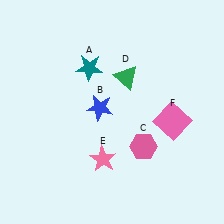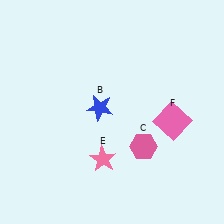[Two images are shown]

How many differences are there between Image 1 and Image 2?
There are 2 differences between the two images.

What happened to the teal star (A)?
The teal star (A) was removed in Image 2. It was in the top-left area of Image 1.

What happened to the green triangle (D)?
The green triangle (D) was removed in Image 2. It was in the top-right area of Image 1.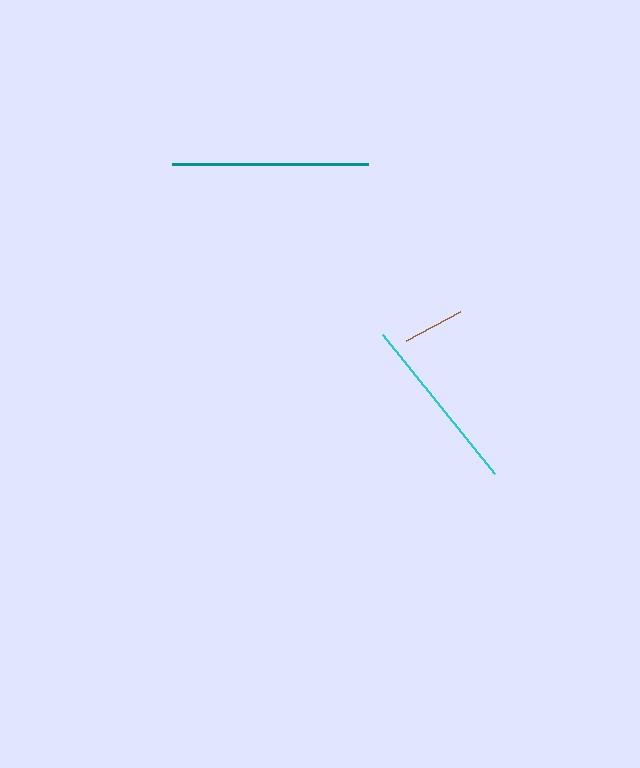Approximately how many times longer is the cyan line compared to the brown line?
The cyan line is approximately 2.9 times the length of the brown line.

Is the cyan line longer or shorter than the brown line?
The cyan line is longer than the brown line.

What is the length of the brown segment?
The brown segment is approximately 61 pixels long.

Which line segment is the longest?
The teal line is the longest at approximately 195 pixels.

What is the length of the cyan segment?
The cyan segment is approximately 178 pixels long.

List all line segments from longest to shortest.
From longest to shortest: teal, cyan, brown.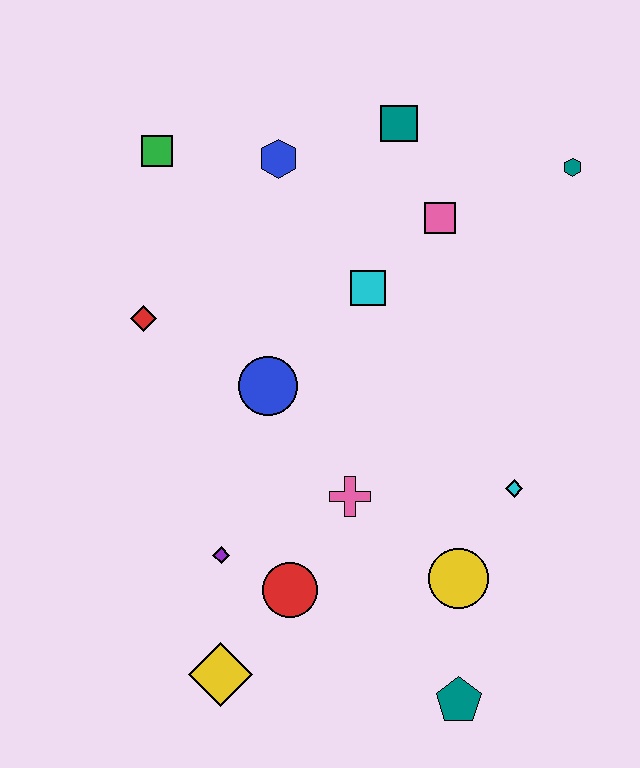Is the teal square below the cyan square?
No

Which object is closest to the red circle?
The purple diamond is closest to the red circle.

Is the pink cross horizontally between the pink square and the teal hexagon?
No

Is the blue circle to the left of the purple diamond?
No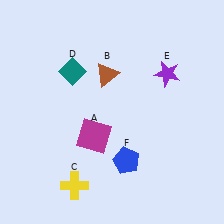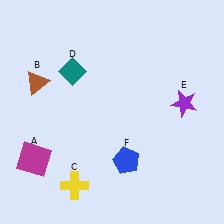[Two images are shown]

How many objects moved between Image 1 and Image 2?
3 objects moved between the two images.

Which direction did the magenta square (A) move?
The magenta square (A) moved left.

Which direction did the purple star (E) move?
The purple star (E) moved down.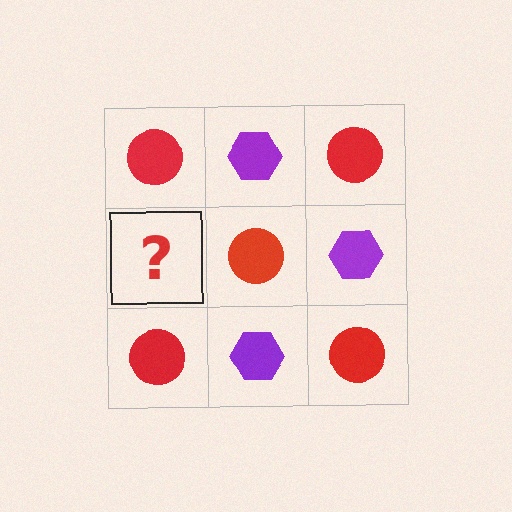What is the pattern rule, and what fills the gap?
The rule is that it alternates red circle and purple hexagon in a checkerboard pattern. The gap should be filled with a purple hexagon.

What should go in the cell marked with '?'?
The missing cell should contain a purple hexagon.